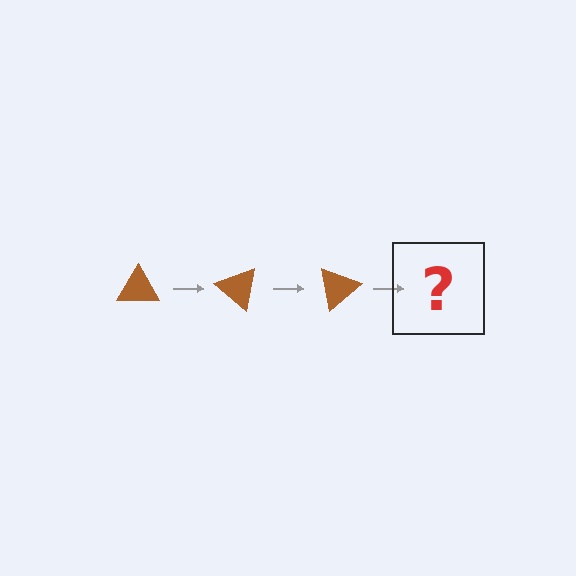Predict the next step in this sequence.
The next step is a brown triangle rotated 120 degrees.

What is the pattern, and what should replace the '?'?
The pattern is that the triangle rotates 40 degrees each step. The '?' should be a brown triangle rotated 120 degrees.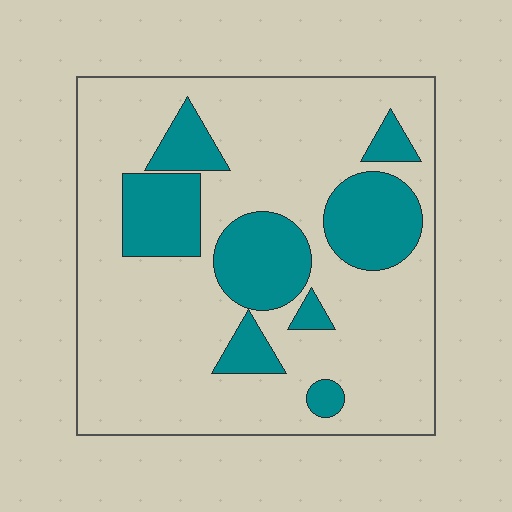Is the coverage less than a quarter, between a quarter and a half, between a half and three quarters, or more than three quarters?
Less than a quarter.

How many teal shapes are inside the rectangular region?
8.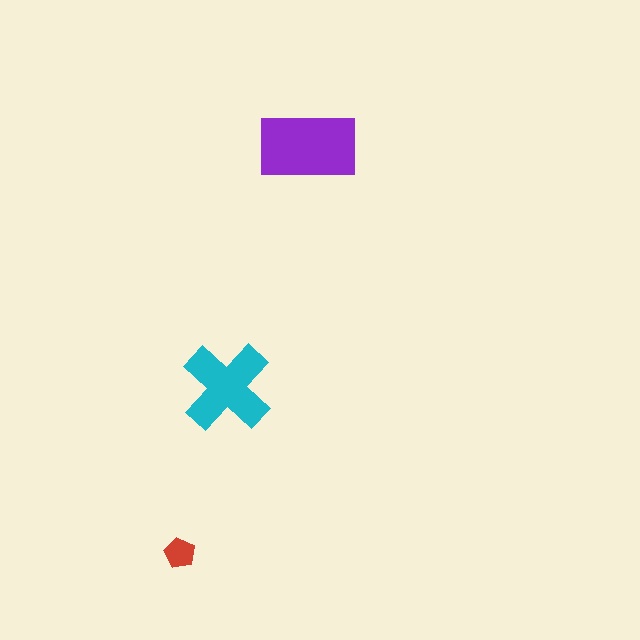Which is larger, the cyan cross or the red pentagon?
The cyan cross.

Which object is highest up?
The purple rectangle is topmost.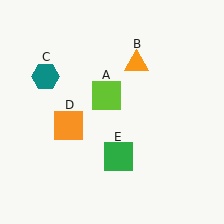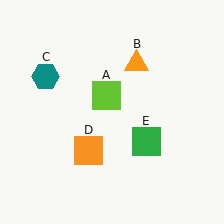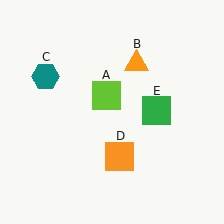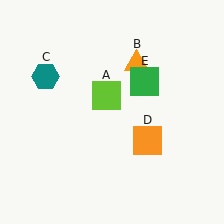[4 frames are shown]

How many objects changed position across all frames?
2 objects changed position: orange square (object D), green square (object E).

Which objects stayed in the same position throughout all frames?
Lime square (object A) and orange triangle (object B) and teal hexagon (object C) remained stationary.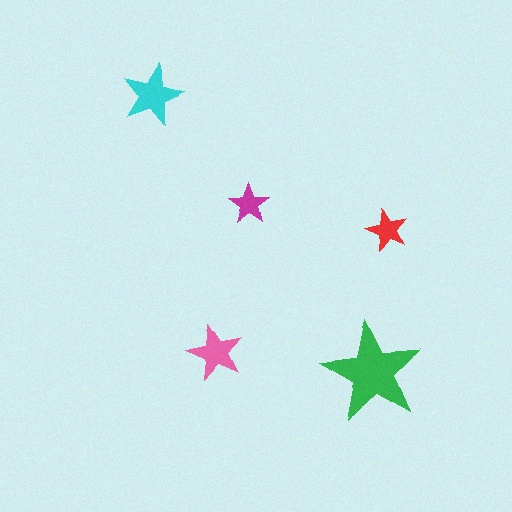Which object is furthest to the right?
The red star is rightmost.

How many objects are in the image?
There are 5 objects in the image.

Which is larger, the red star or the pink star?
The pink one.